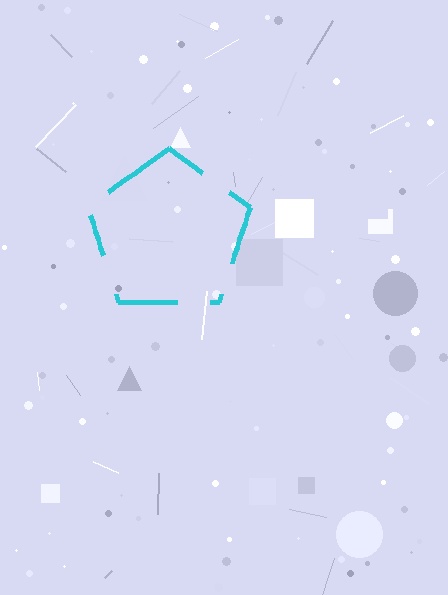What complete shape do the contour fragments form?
The contour fragments form a pentagon.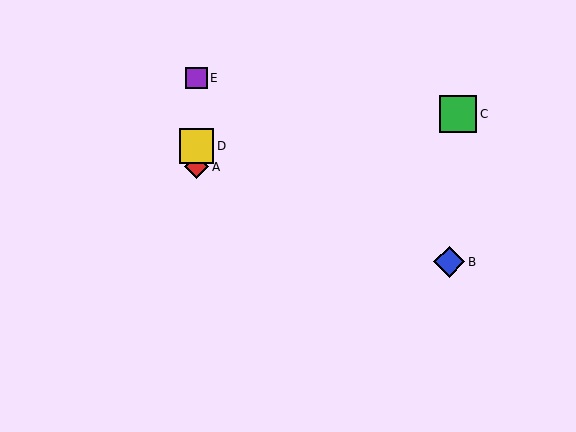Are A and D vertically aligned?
Yes, both are at x≈197.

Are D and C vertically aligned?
No, D is at x≈197 and C is at x≈458.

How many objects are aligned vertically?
3 objects (A, D, E) are aligned vertically.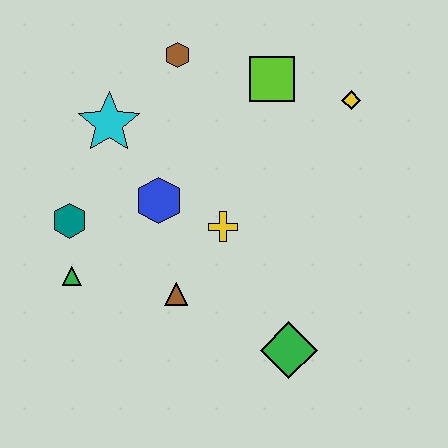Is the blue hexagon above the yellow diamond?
No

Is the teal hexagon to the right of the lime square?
No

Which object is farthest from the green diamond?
The brown hexagon is farthest from the green diamond.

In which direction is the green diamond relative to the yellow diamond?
The green diamond is below the yellow diamond.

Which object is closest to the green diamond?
The brown triangle is closest to the green diamond.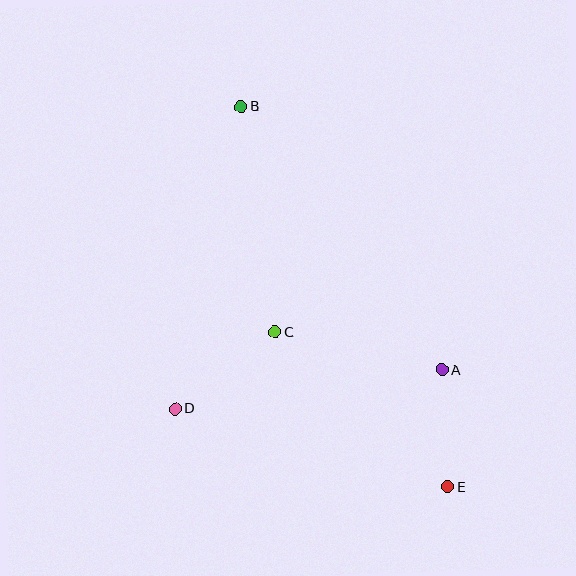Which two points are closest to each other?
Points A and E are closest to each other.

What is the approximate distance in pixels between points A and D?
The distance between A and D is approximately 270 pixels.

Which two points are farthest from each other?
Points B and E are farthest from each other.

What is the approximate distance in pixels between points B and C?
The distance between B and C is approximately 228 pixels.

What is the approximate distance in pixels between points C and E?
The distance between C and E is approximately 232 pixels.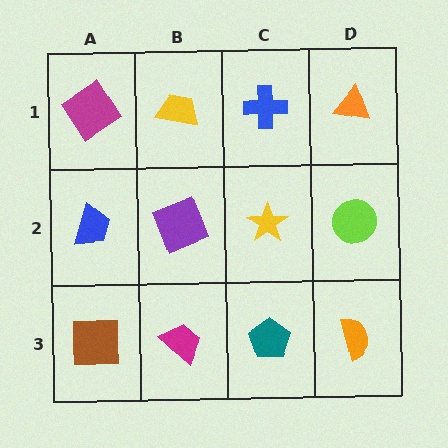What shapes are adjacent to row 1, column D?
A lime circle (row 2, column D), a blue cross (row 1, column C).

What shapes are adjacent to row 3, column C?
A yellow star (row 2, column C), a magenta trapezoid (row 3, column B), an orange semicircle (row 3, column D).